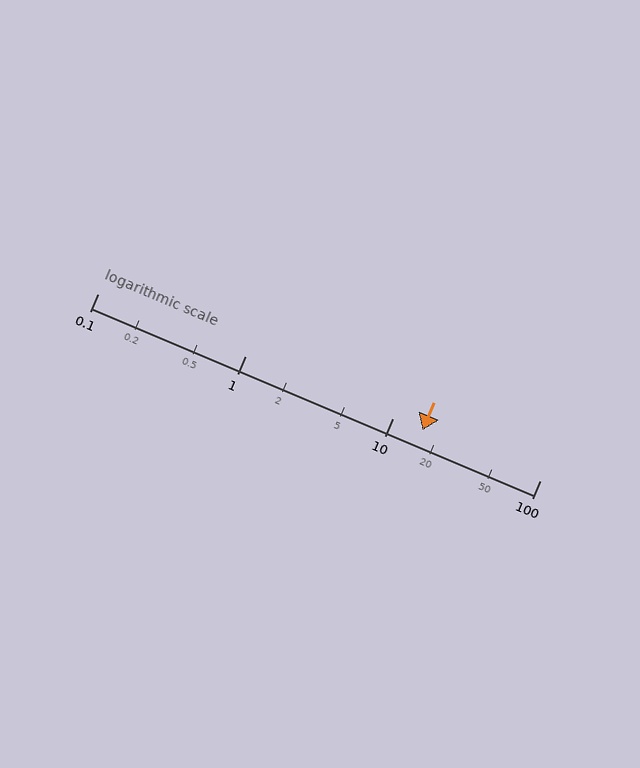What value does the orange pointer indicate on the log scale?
The pointer indicates approximately 16.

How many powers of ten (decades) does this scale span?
The scale spans 3 decades, from 0.1 to 100.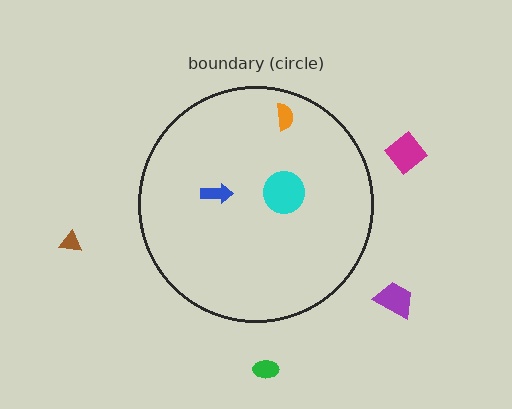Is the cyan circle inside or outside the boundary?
Inside.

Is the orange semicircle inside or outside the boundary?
Inside.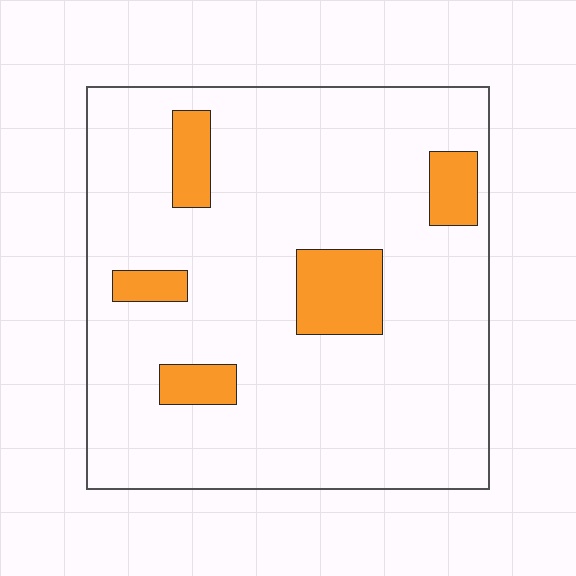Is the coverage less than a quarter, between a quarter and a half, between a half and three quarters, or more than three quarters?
Less than a quarter.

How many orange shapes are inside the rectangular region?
5.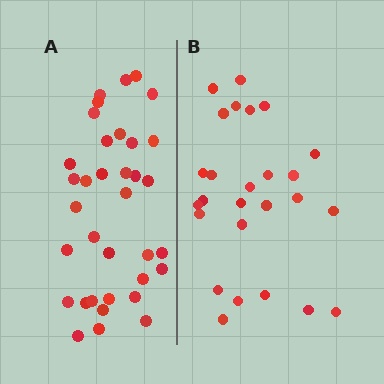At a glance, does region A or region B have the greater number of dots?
Region A (the left region) has more dots.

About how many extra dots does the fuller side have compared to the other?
Region A has roughly 8 or so more dots than region B.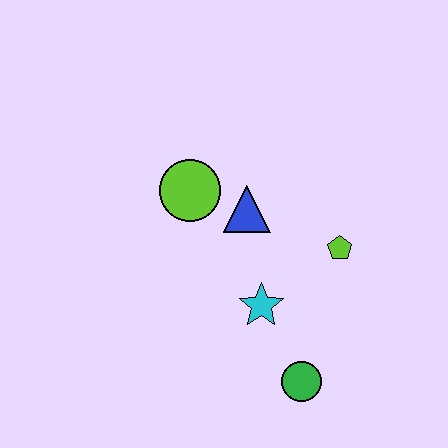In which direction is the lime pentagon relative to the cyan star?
The lime pentagon is to the right of the cyan star.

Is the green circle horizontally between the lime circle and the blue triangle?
No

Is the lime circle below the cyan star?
No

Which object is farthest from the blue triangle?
The green circle is farthest from the blue triangle.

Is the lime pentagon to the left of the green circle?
No